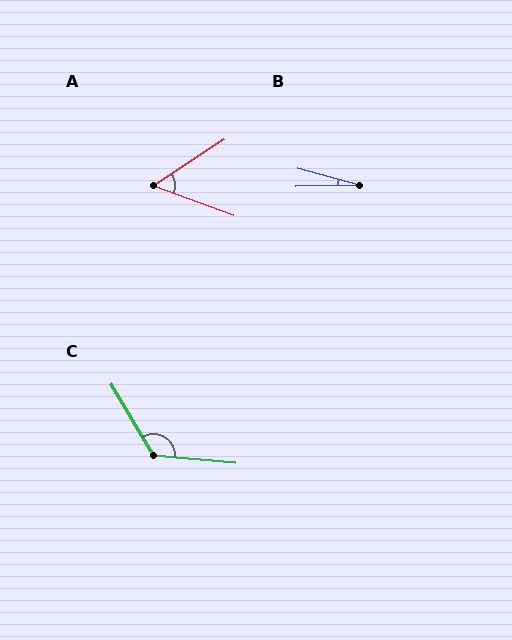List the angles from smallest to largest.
B (17°), A (53°), C (126°).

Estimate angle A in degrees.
Approximately 53 degrees.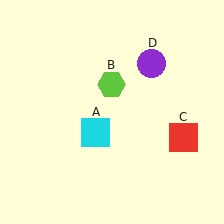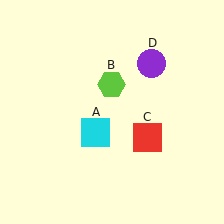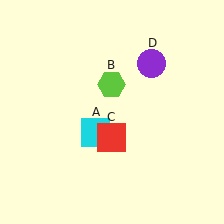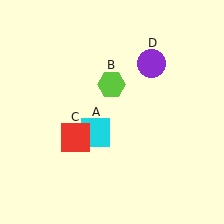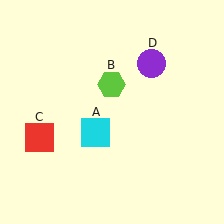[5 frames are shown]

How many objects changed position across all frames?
1 object changed position: red square (object C).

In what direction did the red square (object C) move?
The red square (object C) moved left.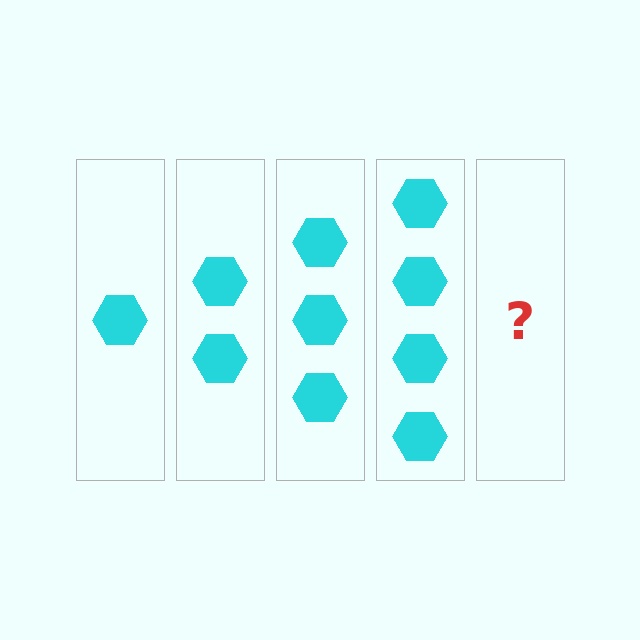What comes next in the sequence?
The next element should be 5 hexagons.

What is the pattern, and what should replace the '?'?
The pattern is that each step adds one more hexagon. The '?' should be 5 hexagons.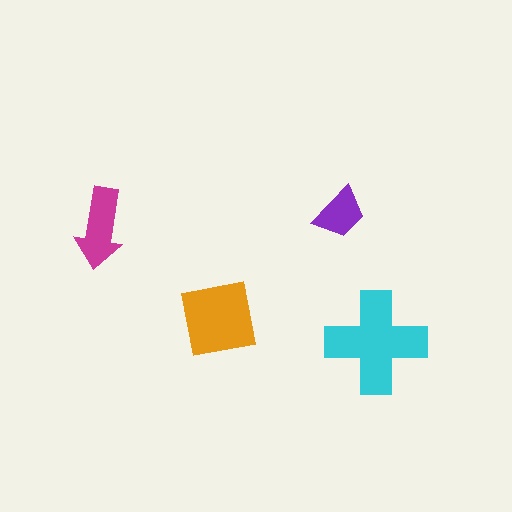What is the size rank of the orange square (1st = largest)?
2nd.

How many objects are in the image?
There are 4 objects in the image.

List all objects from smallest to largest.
The purple trapezoid, the magenta arrow, the orange square, the cyan cross.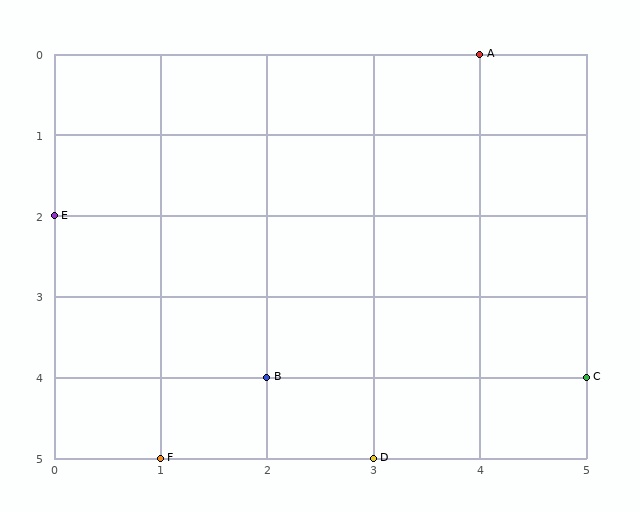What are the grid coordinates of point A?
Point A is at grid coordinates (4, 0).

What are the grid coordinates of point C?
Point C is at grid coordinates (5, 4).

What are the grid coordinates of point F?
Point F is at grid coordinates (1, 5).